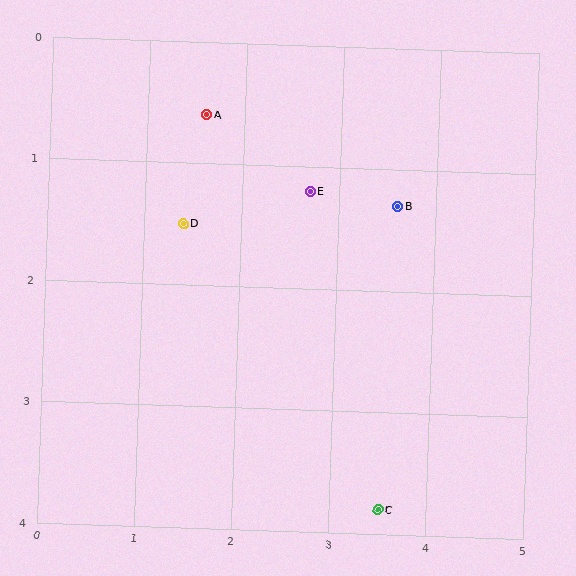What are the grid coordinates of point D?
Point D is at approximately (1.4, 1.5).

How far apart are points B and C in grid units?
Points B and C are about 2.5 grid units apart.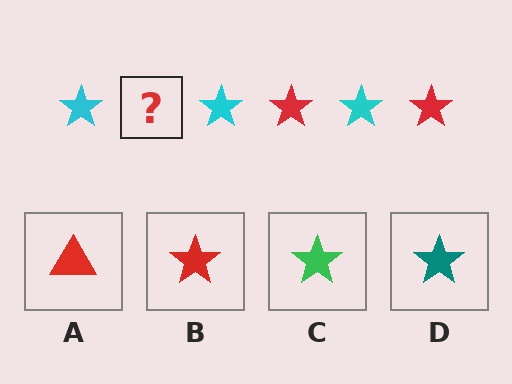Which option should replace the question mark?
Option B.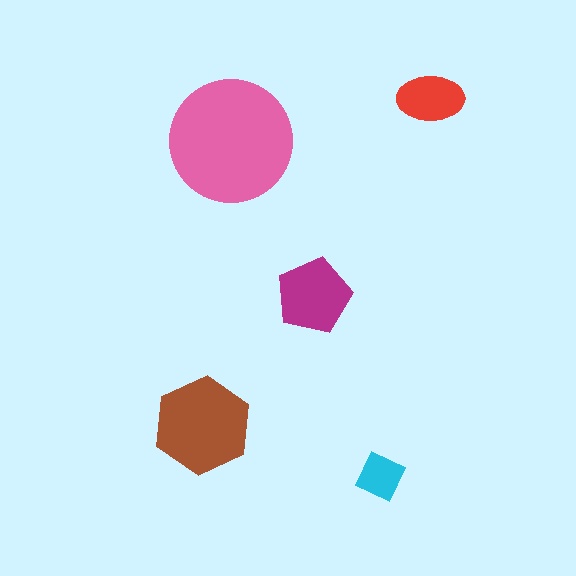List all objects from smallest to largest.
The cyan diamond, the red ellipse, the magenta pentagon, the brown hexagon, the pink circle.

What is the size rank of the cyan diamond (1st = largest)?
5th.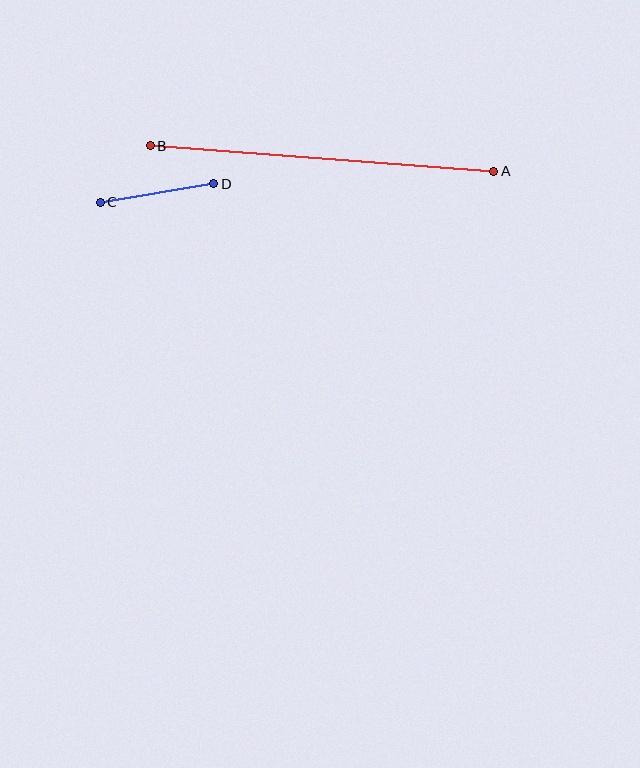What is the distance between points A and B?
The distance is approximately 345 pixels.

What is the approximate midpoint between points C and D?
The midpoint is at approximately (157, 193) pixels.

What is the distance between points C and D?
The distance is approximately 115 pixels.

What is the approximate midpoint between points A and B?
The midpoint is at approximately (322, 158) pixels.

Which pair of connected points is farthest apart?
Points A and B are farthest apart.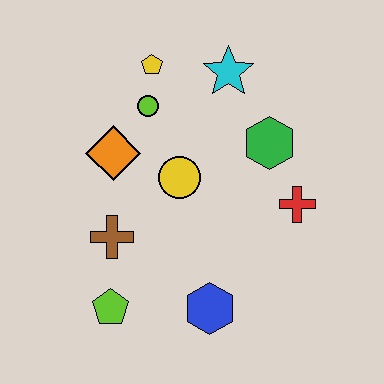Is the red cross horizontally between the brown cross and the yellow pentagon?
No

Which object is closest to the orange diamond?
The lime circle is closest to the orange diamond.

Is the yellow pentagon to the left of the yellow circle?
Yes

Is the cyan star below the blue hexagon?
No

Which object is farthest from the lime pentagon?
The cyan star is farthest from the lime pentagon.